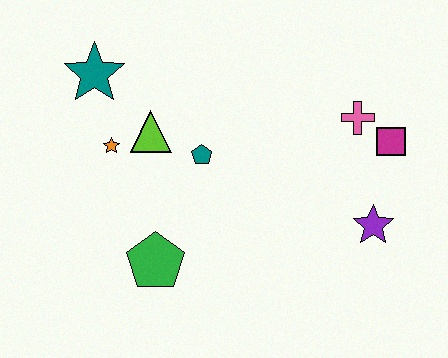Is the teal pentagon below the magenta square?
Yes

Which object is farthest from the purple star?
The teal star is farthest from the purple star.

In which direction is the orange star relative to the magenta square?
The orange star is to the left of the magenta square.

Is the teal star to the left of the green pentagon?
Yes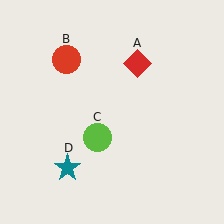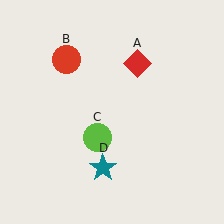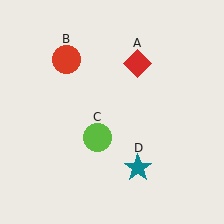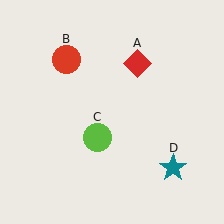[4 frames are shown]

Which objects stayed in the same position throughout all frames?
Red diamond (object A) and red circle (object B) and lime circle (object C) remained stationary.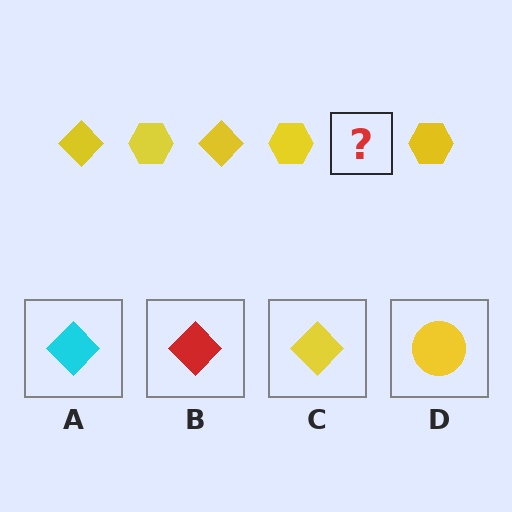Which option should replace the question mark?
Option C.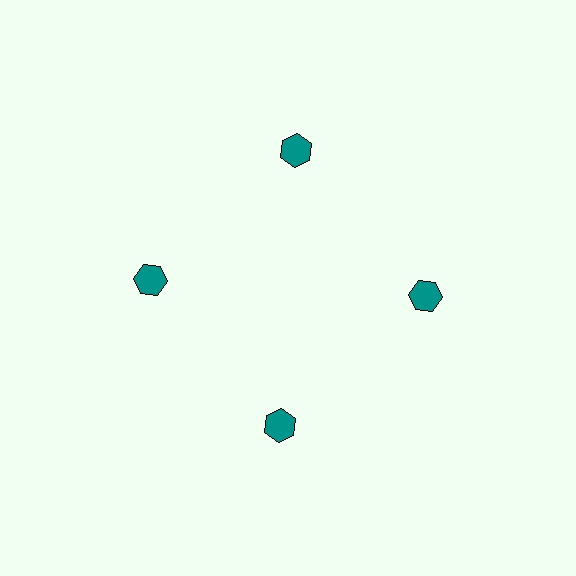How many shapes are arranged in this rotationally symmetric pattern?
There are 4 shapes, arranged in 4 groups of 1.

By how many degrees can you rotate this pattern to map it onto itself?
The pattern maps onto itself every 90 degrees of rotation.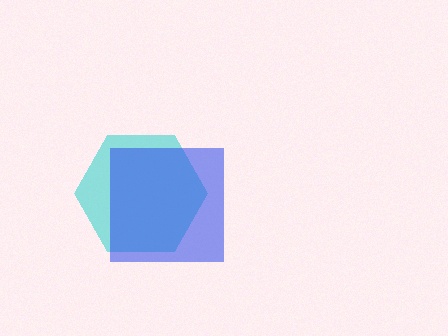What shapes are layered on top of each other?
The layered shapes are: a cyan hexagon, a blue square.